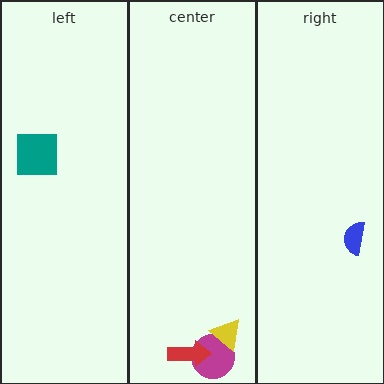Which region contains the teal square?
The left region.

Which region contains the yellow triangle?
The center region.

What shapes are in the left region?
The teal square.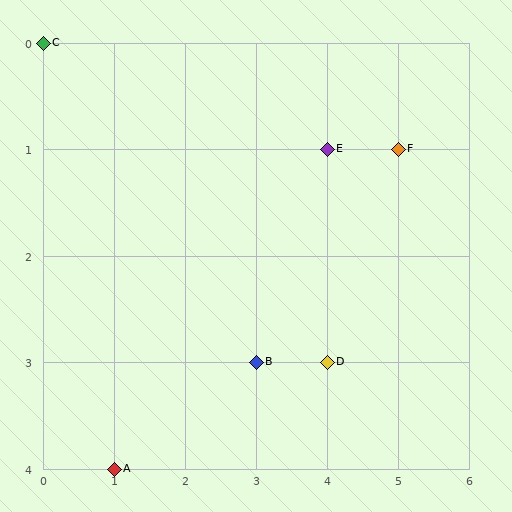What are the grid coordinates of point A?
Point A is at grid coordinates (1, 4).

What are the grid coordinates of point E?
Point E is at grid coordinates (4, 1).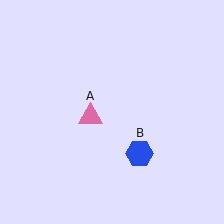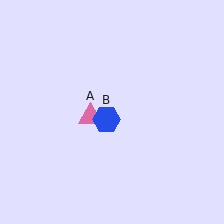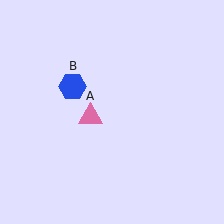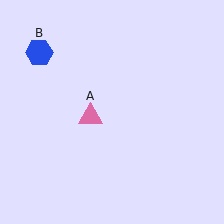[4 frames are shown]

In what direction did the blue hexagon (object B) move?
The blue hexagon (object B) moved up and to the left.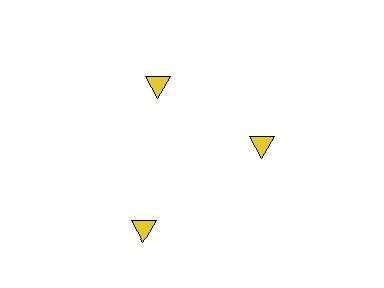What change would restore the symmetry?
The symmetry would be restored by moving it inward, back onto the ring so that all 3 triangles sit at equal angles and equal distance from the center.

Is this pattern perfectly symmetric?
No. The 3 yellow triangles are arranged in a ring, but one element near the 7 o'clock position is pushed outward from the center, breaking the 3-fold rotational symmetry.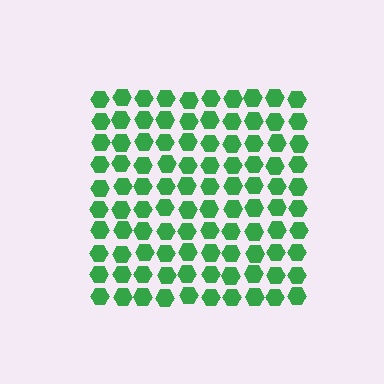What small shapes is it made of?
It is made of small hexagons.